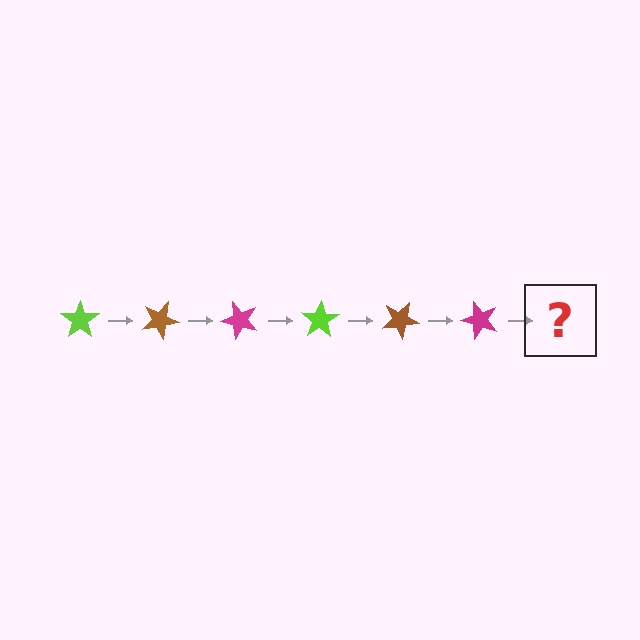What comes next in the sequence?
The next element should be a lime star, rotated 150 degrees from the start.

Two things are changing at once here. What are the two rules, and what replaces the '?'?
The two rules are that it rotates 25 degrees each step and the color cycles through lime, brown, and magenta. The '?' should be a lime star, rotated 150 degrees from the start.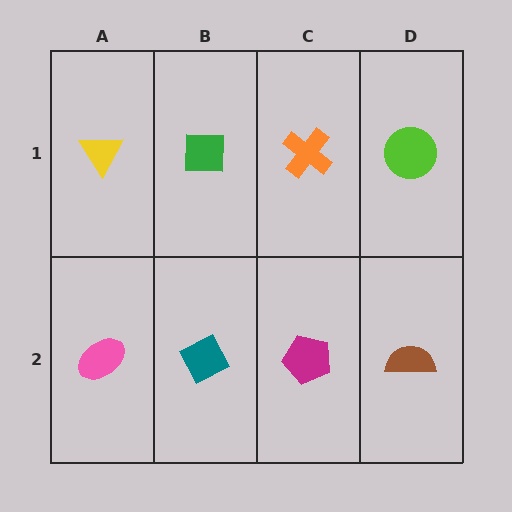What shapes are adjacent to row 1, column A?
A pink ellipse (row 2, column A), a green square (row 1, column B).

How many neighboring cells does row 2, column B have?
3.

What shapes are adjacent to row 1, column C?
A magenta pentagon (row 2, column C), a green square (row 1, column B), a lime circle (row 1, column D).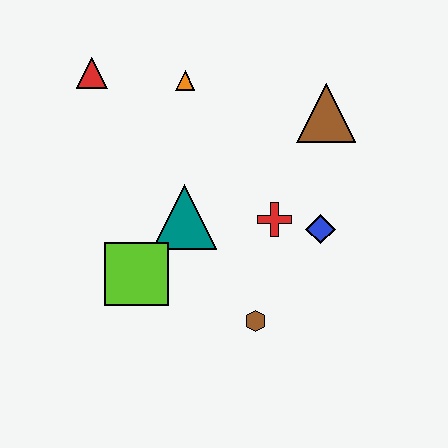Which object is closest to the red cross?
The blue diamond is closest to the red cross.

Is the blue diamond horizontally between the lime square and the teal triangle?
No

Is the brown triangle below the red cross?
No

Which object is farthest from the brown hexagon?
The red triangle is farthest from the brown hexagon.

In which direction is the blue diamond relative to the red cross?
The blue diamond is to the right of the red cross.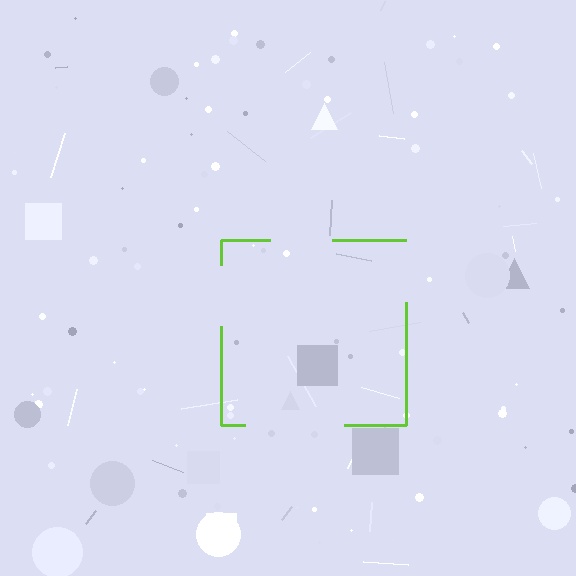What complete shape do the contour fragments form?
The contour fragments form a square.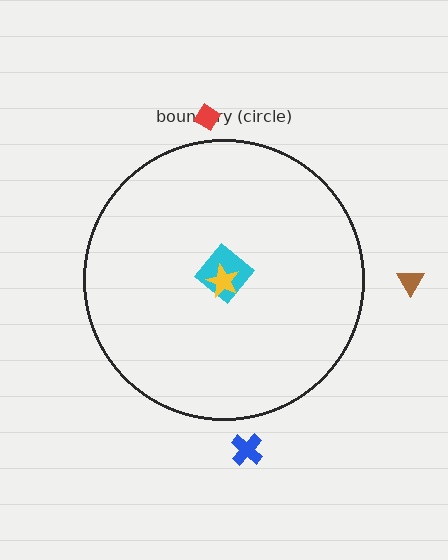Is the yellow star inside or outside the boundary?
Inside.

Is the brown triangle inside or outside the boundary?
Outside.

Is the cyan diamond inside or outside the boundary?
Inside.